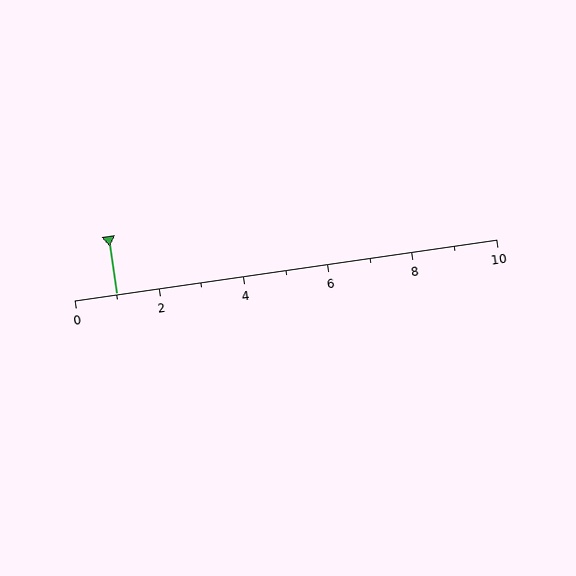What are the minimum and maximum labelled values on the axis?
The axis runs from 0 to 10.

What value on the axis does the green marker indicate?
The marker indicates approximately 1.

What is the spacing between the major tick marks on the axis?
The major ticks are spaced 2 apart.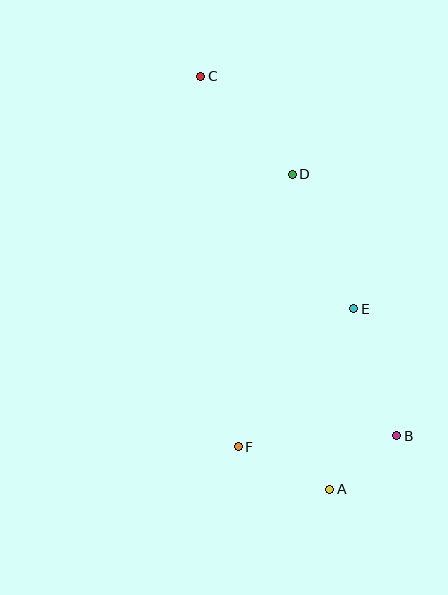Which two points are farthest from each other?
Points A and C are farthest from each other.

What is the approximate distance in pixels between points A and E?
The distance between A and E is approximately 182 pixels.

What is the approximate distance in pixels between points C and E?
The distance between C and E is approximately 278 pixels.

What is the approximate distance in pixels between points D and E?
The distance between D and E is approximately 148 pixels.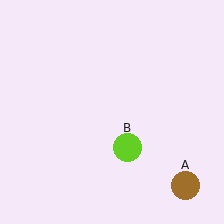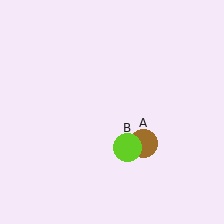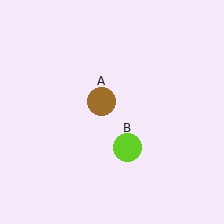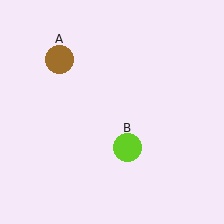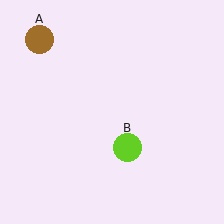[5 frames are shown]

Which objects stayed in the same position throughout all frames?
Lime circle (object B) remained stationary.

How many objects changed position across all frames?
1 object changed position: brown circle (object A).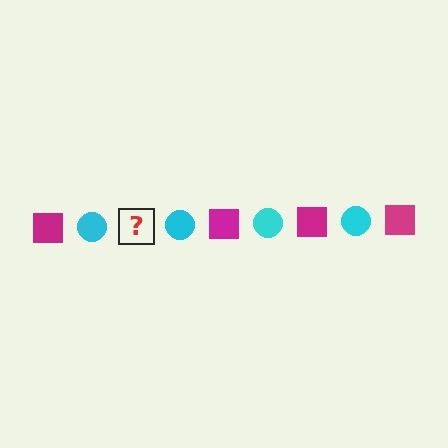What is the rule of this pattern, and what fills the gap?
The rule is that the pattern alternates between magenta square and cyan circle. The gap should be filled with a magenta square.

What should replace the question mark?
The question mark should be replaced with a magenta square.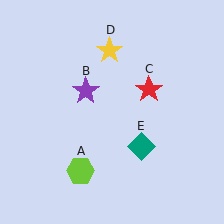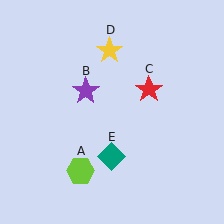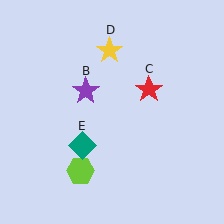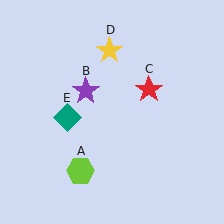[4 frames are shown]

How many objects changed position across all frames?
1 object changed position: teal diamond (object E).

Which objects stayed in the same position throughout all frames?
Lime hexagon (object A) and purple star (object B) and red star (object C) and yellow star (object D) remained stationary.